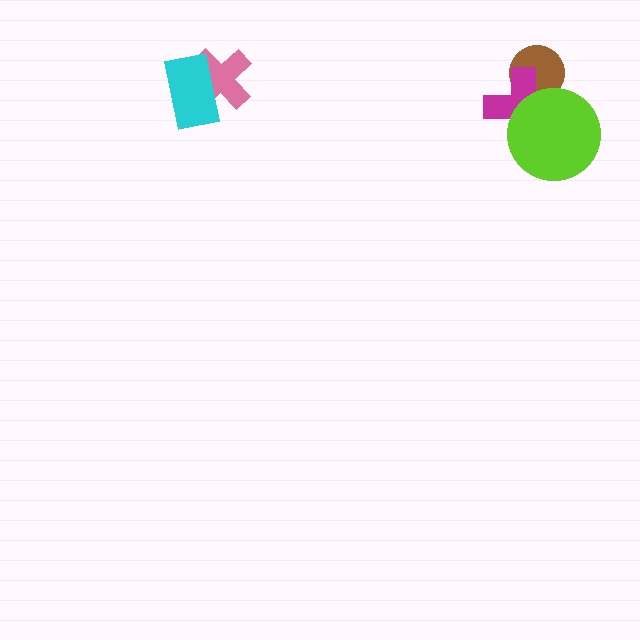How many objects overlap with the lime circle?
2 objects overlap with the lime circle.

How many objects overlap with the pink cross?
1 object overlaps with the pink cross.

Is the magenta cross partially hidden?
Yes, it is partially covered by another shape.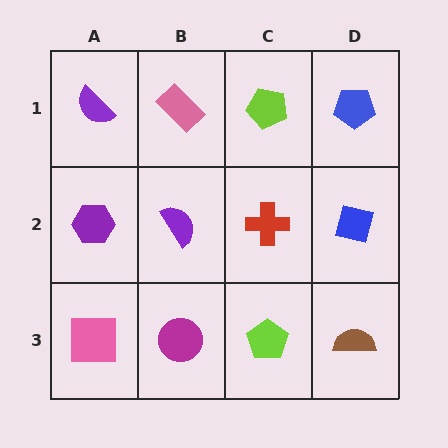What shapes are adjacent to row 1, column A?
A purple hexagon (row 2, column A), a pink rectangle (row 1, column B).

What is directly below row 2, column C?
A lime pentagon.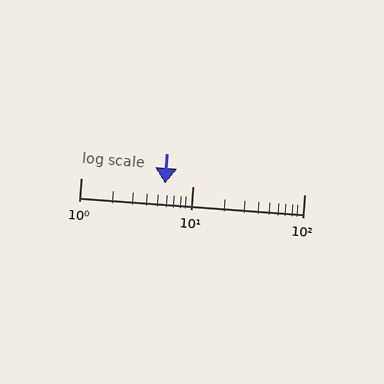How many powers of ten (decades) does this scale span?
The scale spans 2 decades, from 1 to 100.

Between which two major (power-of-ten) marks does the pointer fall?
The pointer is between 1 and 10.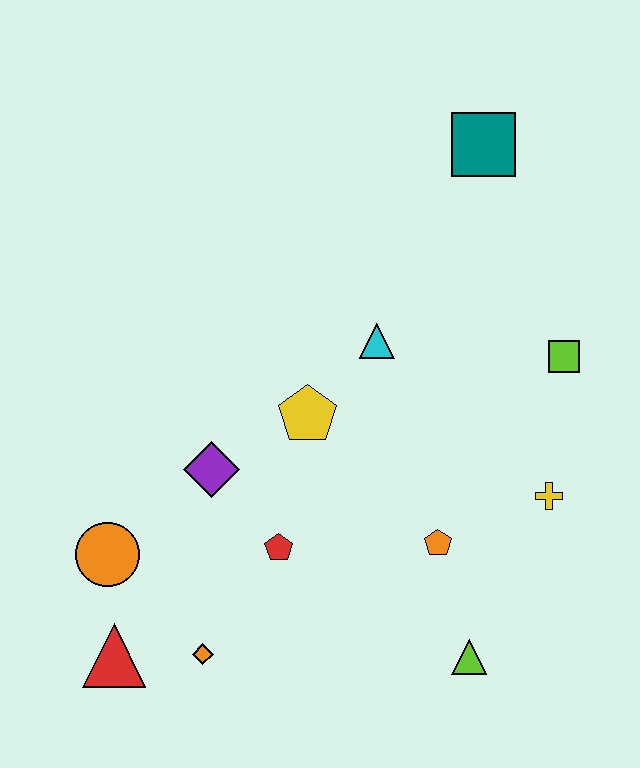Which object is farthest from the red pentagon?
The teal square is farthest from the red pentagon.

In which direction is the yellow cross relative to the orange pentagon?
The yellow cross is to the right of the orange pentagon.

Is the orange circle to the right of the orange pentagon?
No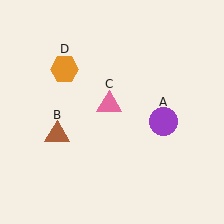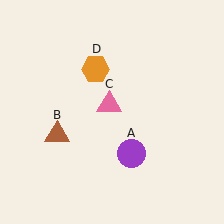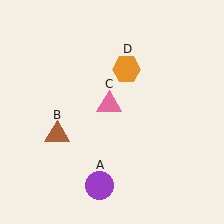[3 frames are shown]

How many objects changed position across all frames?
2 objects changed position: purple circle (object A), orange hexagon (object D).